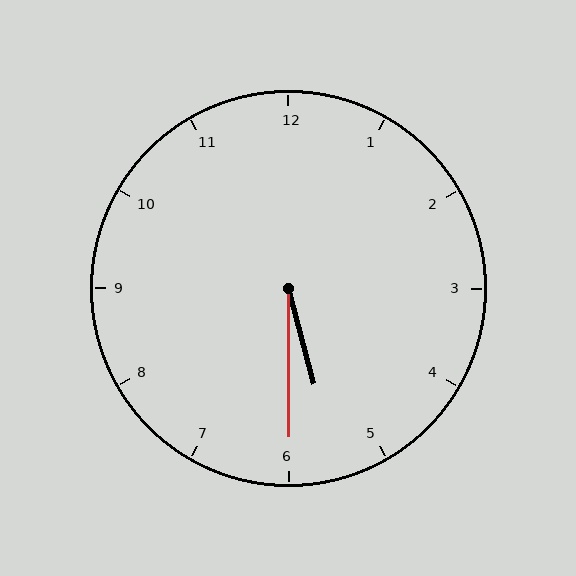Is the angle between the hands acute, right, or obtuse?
It is acute.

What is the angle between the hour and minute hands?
Approximately 15 degrees.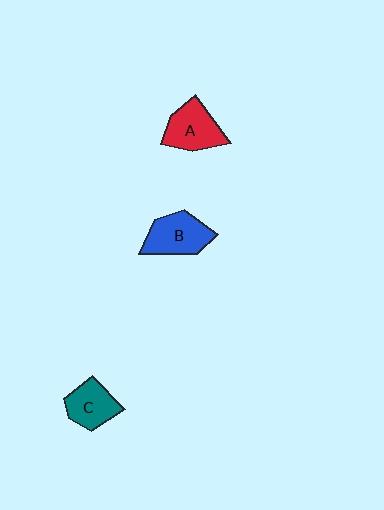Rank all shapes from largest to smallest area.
From largest to smallest: B (blue), A (red), C (teal).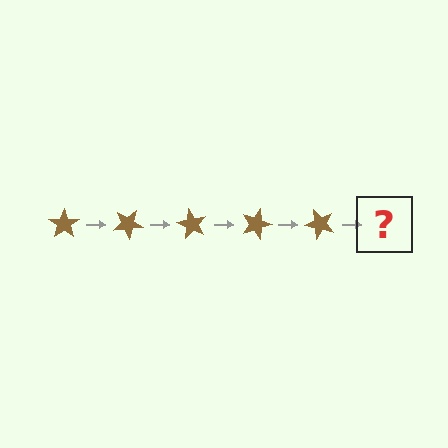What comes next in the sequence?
The next element should be a brown star rotated 150 degrees.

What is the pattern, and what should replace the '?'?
The pattern is that the star rotates 30 degrees each step. The '?' should be a brown star rotated 150 degrees.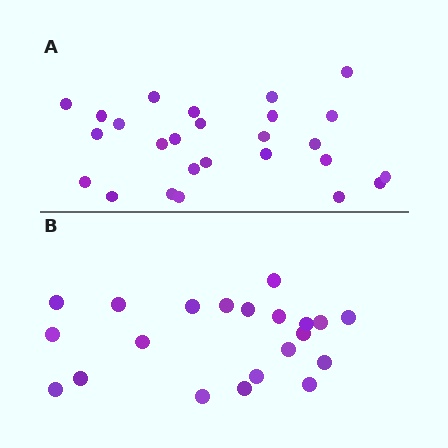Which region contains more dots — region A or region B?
Region A (the top region) has more dots.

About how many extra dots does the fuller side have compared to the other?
Region A has about 5 more dots than region B.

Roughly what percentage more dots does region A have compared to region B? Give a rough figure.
About 25% more.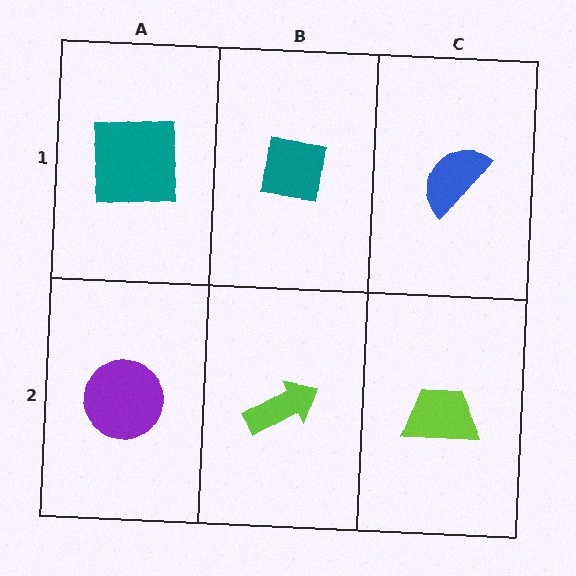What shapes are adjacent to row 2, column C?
A blue semicircle (row 1, column C), a lime arrow (row 2, column B).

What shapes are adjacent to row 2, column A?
A teal square (row 1, column A), a lime arrow (row 2, column B).